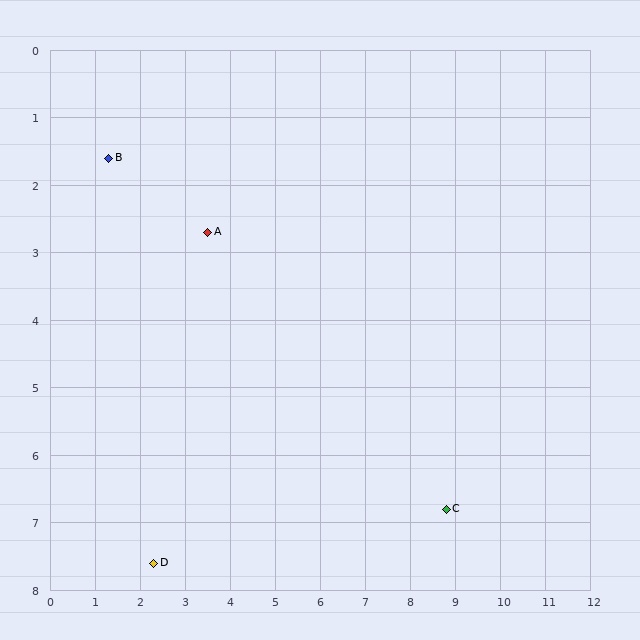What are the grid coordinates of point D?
Point D is at approximately (2.3, 7.6).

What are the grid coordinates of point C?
Point C is at approximately (8.8, 6.8).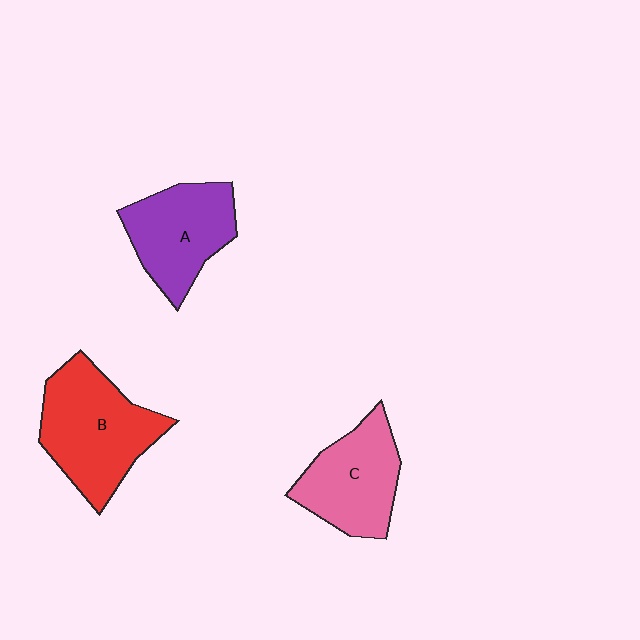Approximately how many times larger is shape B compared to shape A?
Approximately 1.3 times.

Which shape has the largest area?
Shape B (red).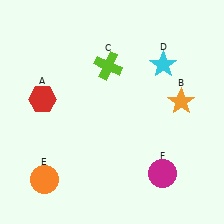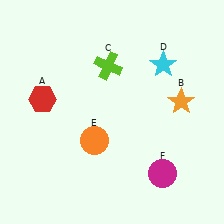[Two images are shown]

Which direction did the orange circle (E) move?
The orange circle (E) moved right.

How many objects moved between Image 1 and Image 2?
1 object moved between the two images.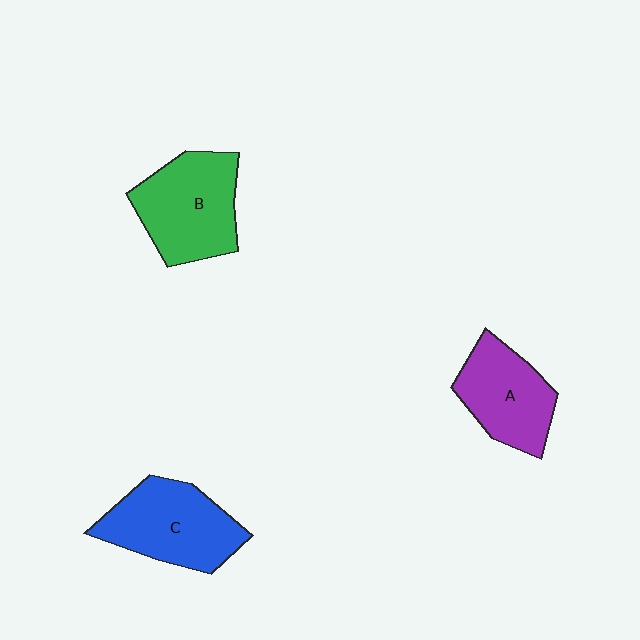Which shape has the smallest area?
Shape A (purple).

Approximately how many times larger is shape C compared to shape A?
Approximately 1.2 times.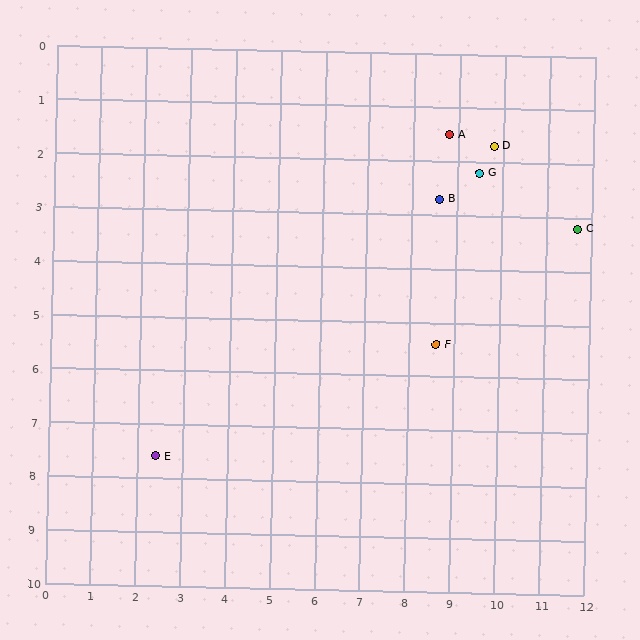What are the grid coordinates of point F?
Point F is at approximately (8.6, 5.4).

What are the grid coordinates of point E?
Point E is at approximately (2.4, 7.6).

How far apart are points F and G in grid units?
Points F and G are about 3.3 grid units apart.